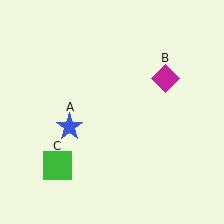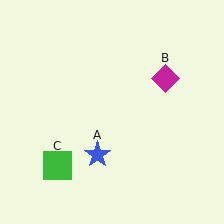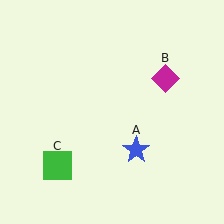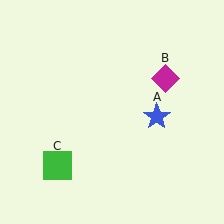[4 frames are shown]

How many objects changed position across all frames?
1 object changed position: blue star (object A).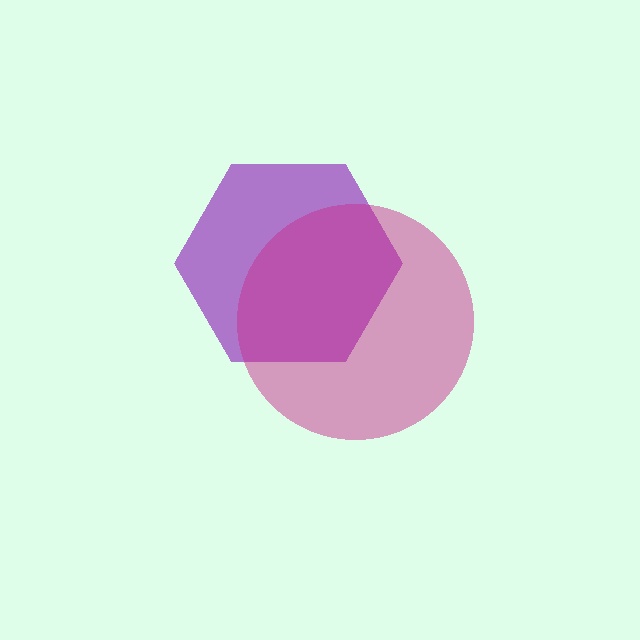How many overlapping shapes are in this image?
There are 2 overlapping shapes in the image.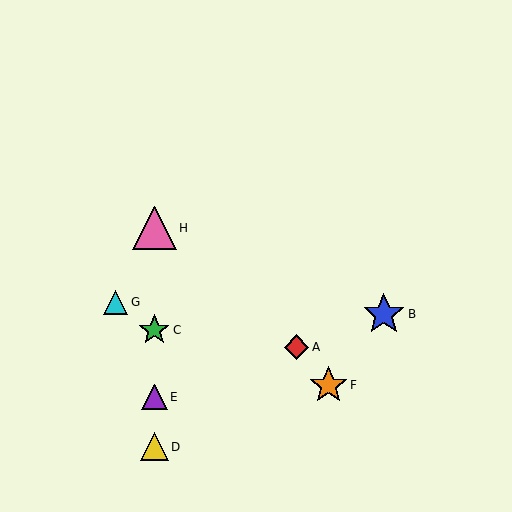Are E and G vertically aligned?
No, E is at x≈154 and G is at x≈116.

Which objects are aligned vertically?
Objects C, D, E, H are aligned vertically.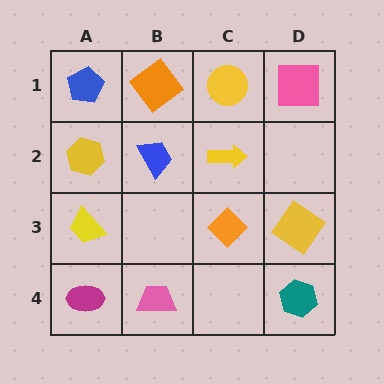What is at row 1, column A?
A blue pentagon.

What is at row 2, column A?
A yellow hexagon.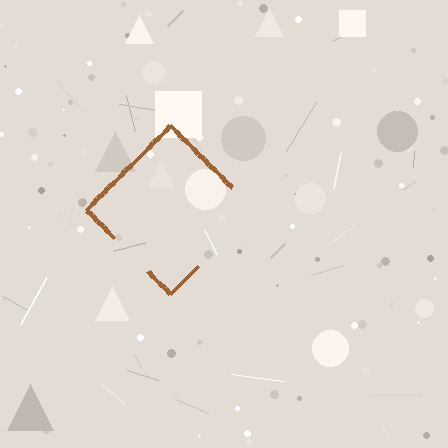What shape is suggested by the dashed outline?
The dashed outline suggests a diamond.